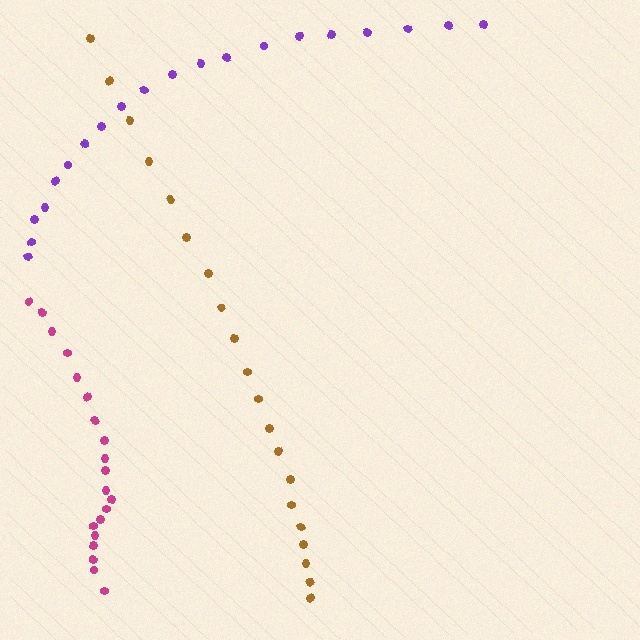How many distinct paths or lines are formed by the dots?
There are 3 distinct paths.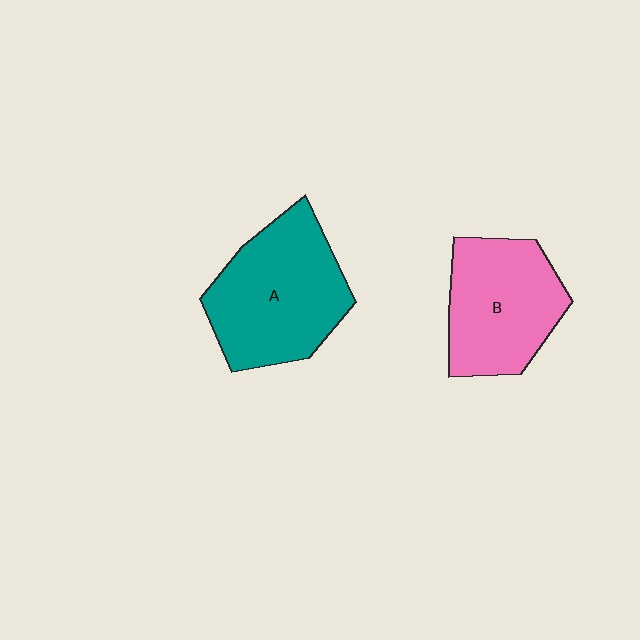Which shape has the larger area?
Shape A (teal).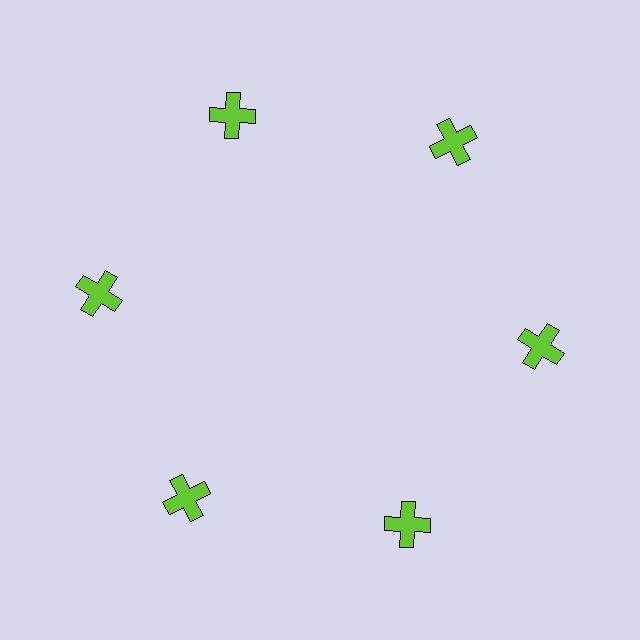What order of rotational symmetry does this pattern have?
This pattern has 6-fold rotational symmetry.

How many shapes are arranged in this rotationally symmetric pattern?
There are 6 shapes, arranged in 6 groups of 1.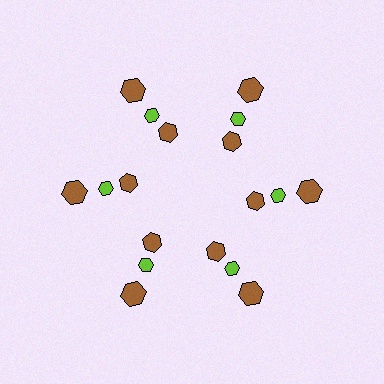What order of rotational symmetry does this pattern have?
This pattern has 6-fold rotational symmetry.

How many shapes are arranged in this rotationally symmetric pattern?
There are 18 shapes, arranged in 6 groups of 3.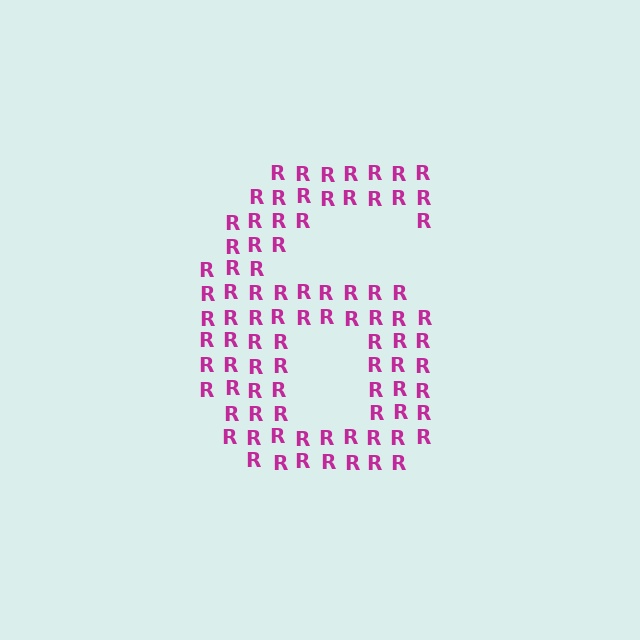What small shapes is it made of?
It is made of small letter R's.